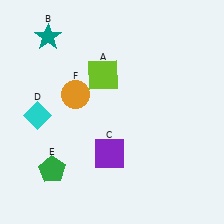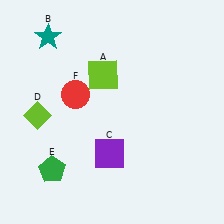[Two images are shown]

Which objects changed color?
D changed from cyan to lime. F changed from orange to red.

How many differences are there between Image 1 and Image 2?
There are 2 differences between the two images.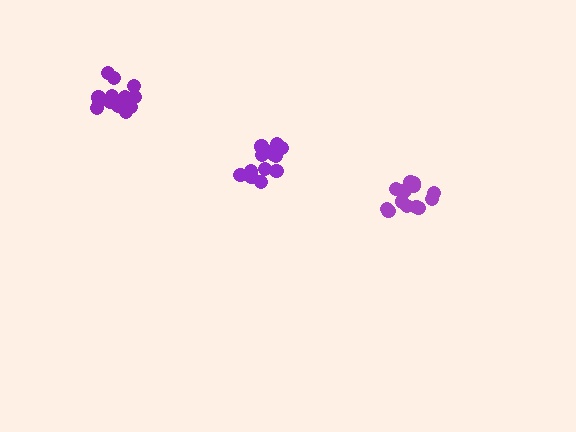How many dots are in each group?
Group 1: 14 dots, Group 2: 13 dots, Group 3: 13 dots (40 total).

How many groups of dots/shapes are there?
There are 3 groups.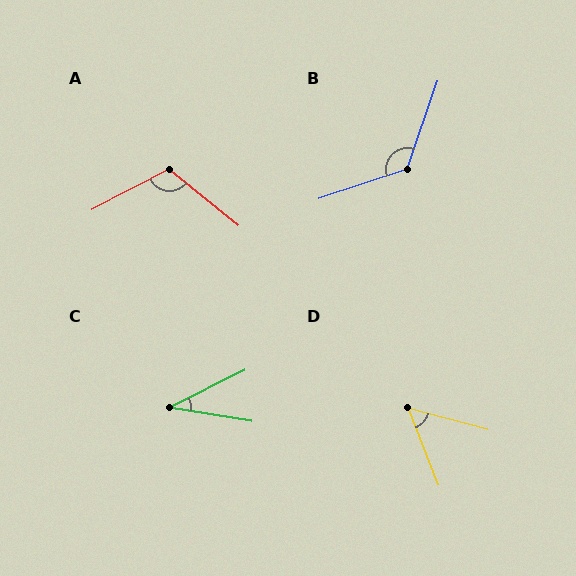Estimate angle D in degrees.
Approximately 53 degrees.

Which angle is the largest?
B, at approximately 127 degrees.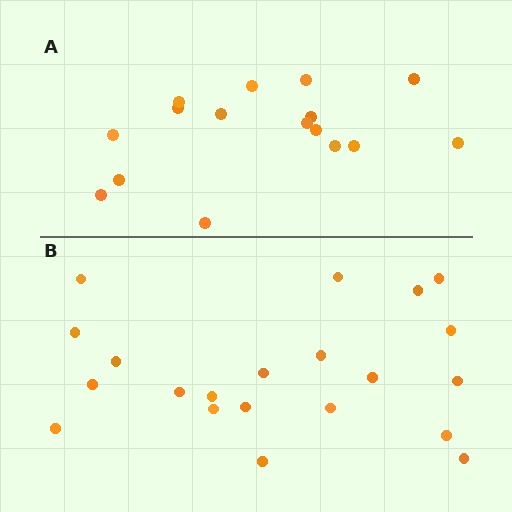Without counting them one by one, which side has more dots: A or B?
Region B (the bottom region) has more dots.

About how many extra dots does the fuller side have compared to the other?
Region B has about 5 more dots than region A.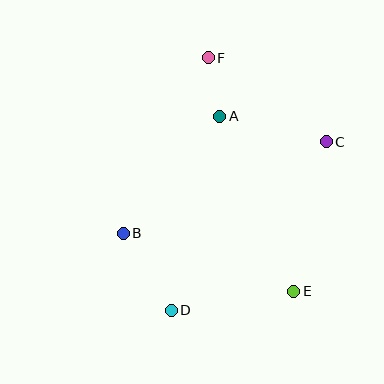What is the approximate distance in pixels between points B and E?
The distance between B and E is approximately 180 pixels.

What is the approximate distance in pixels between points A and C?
The distance between A and C is approximately 110 pixels.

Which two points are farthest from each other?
Points D and F are farthest from each other.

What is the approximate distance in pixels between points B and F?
The distance between B and F is approximately 195 pixels.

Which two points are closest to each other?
Points A and F are closest to each other.